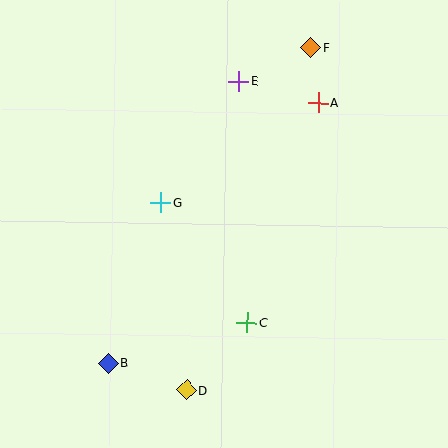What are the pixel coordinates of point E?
Point E is at (239, 81).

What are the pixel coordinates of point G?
Point G is at (161, 203).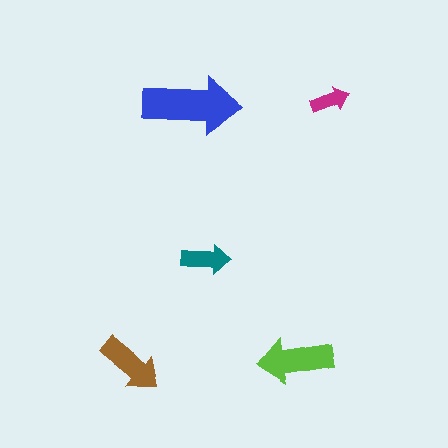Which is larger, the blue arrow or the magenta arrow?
The blue one.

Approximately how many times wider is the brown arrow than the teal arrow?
About 1.5 times wider.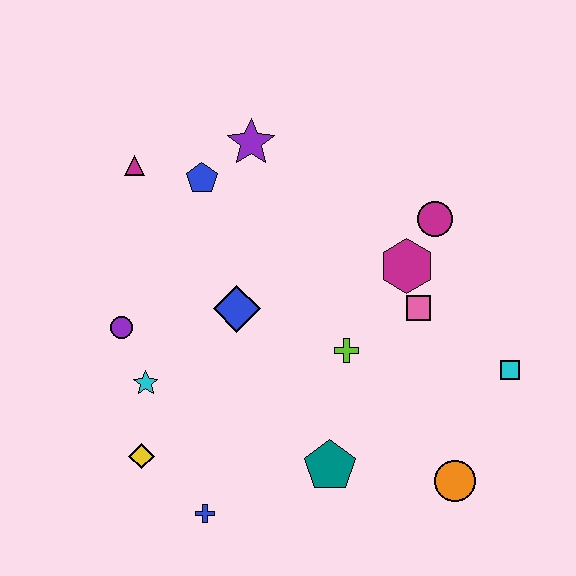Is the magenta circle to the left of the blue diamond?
No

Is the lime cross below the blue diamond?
Yes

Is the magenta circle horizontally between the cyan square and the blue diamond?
Yes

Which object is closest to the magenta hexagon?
The pink square is closest to the magenta hexagon.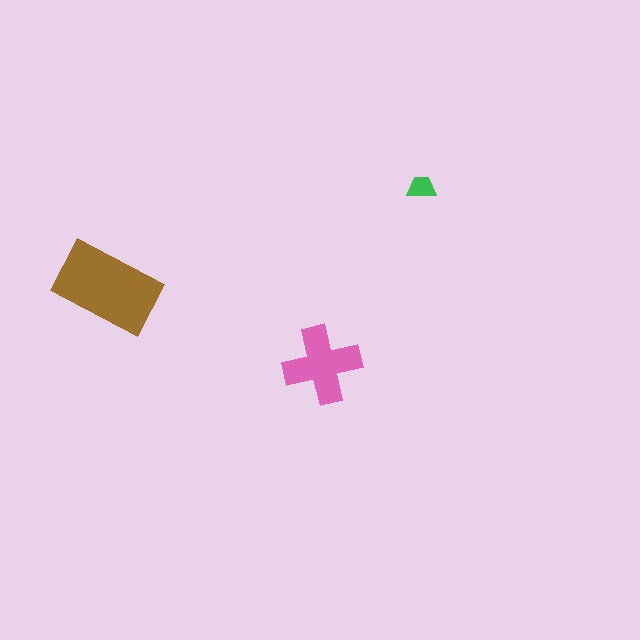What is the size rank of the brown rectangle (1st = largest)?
1st.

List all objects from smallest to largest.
The green trapezoid, the pink cross, the brown rectangle.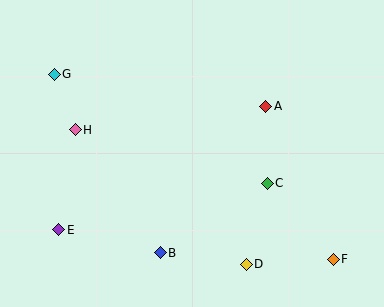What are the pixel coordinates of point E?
Point E is at (59, 230).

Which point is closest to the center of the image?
Point C at (267, 184) is closest to the center.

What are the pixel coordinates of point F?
Point F is at (333, 259).